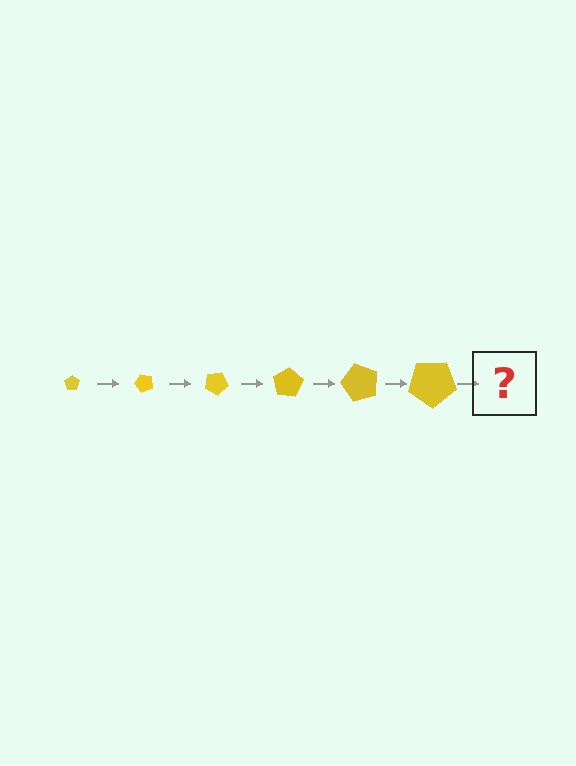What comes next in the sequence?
The next element should be a pentagon, larger than the previous one and rotated 300 degrees from the start.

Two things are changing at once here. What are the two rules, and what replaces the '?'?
The two rules are that the pentagon grows larger each step and it rotates 50 degrees each step. The '?' should be a pentagon, larger than the previous one and rotated 300 degrees from the start.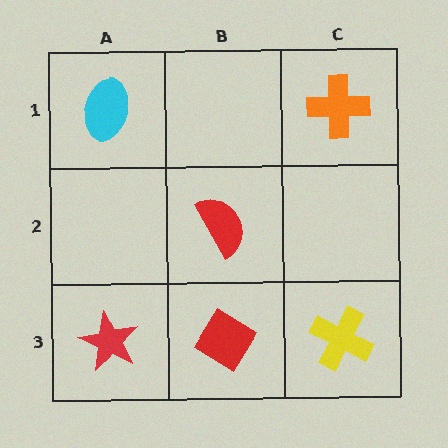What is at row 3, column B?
A red diamond.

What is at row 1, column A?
A cyan ellipse.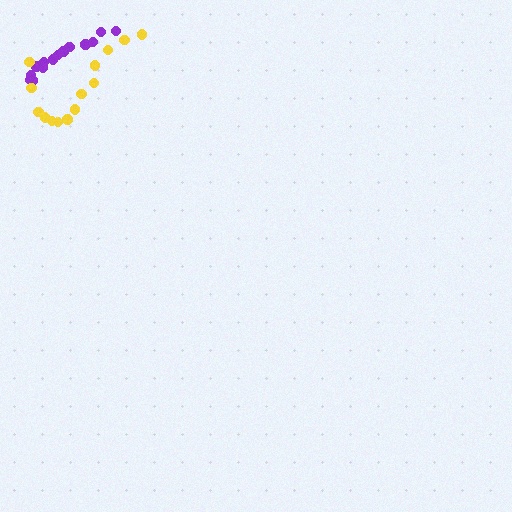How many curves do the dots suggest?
There are 2 distinct paths.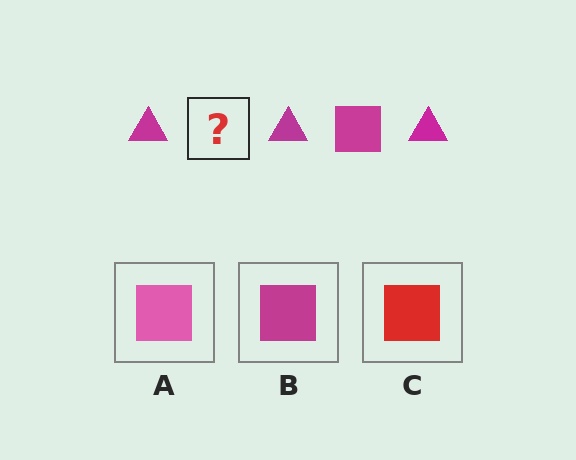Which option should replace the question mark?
Option B.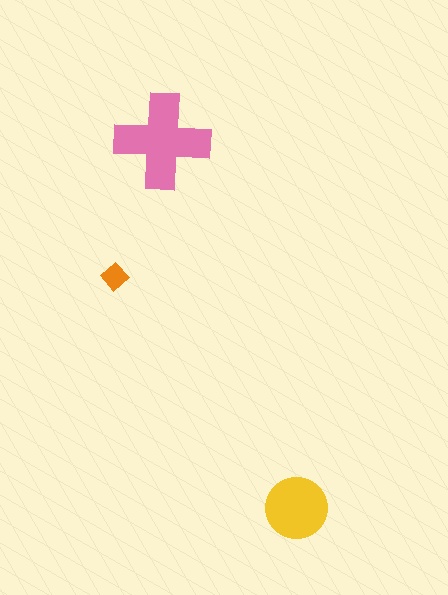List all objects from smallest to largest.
The orange diamond, the yellow circle, the pink cross.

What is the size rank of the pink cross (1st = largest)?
1st.